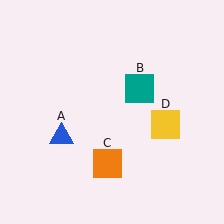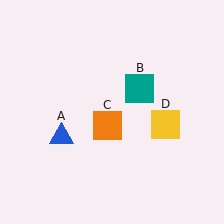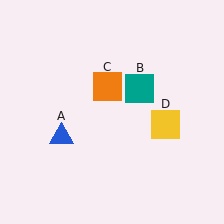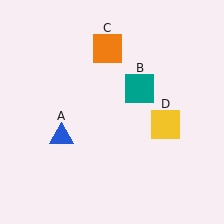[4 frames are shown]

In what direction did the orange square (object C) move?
The orange square (object C) moved up.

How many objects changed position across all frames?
1 object changed position: orange square (object C).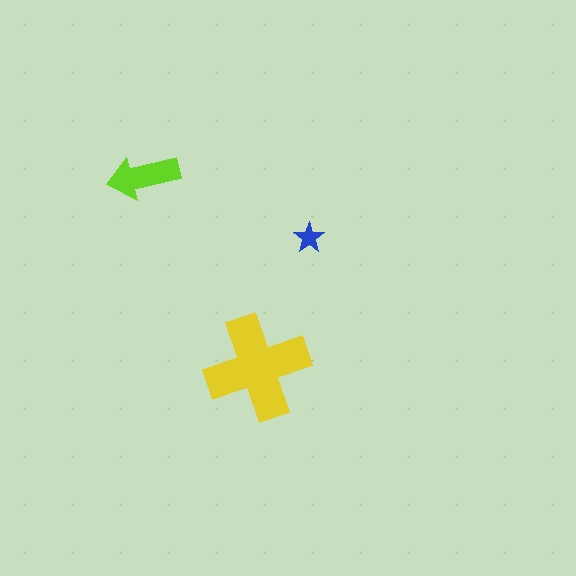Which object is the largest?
The yellow cross.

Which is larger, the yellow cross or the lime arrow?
The yellow cross.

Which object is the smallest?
The blue star.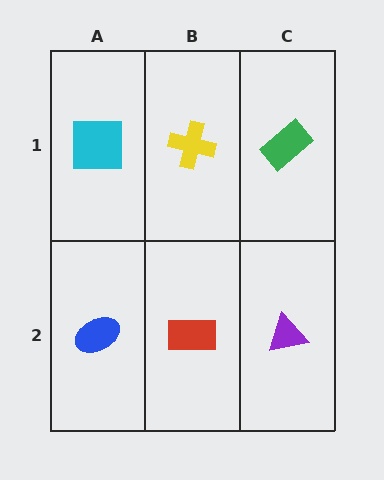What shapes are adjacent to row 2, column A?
A cyan square (row 1, column A), a red rectangle (row 2, column B).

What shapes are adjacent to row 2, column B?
A yellow cross (row 1, column B), a blue ellipse (row 2, column A), a purple triangle (row 2, column C).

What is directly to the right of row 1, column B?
A green rectangle.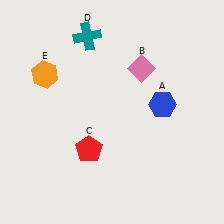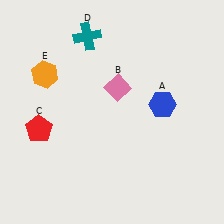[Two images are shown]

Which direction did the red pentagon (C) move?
The red pentagon (C) moved left.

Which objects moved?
The objects that moved are: the pink diamond (B), the red pentagon (C).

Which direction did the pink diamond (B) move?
The pink diamond (B) moved left.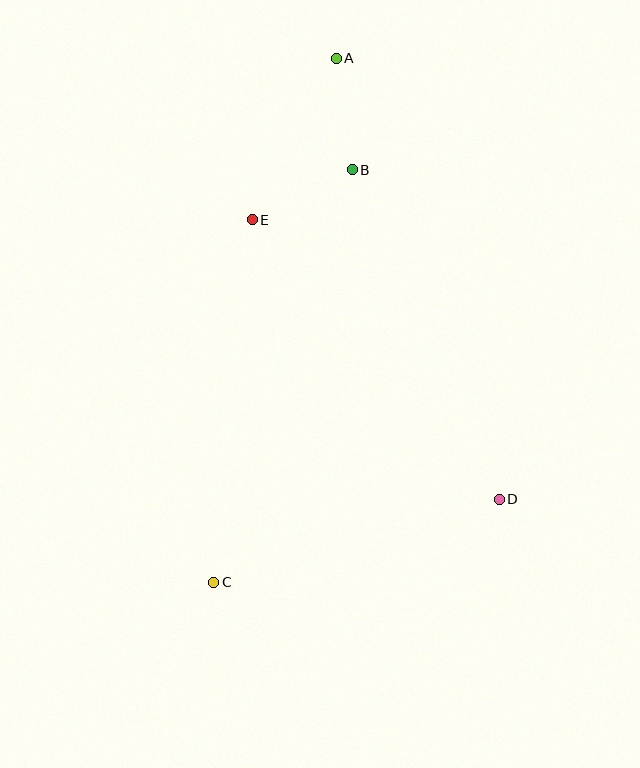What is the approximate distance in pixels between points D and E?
The distance between D and E is approximately 373 pixels.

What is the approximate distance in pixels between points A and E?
The distance between A and E is approximately 182 pixels.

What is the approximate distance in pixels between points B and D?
The distance between B and D is approximately 361 pixels.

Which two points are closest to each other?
Points B and E are closest to each other.